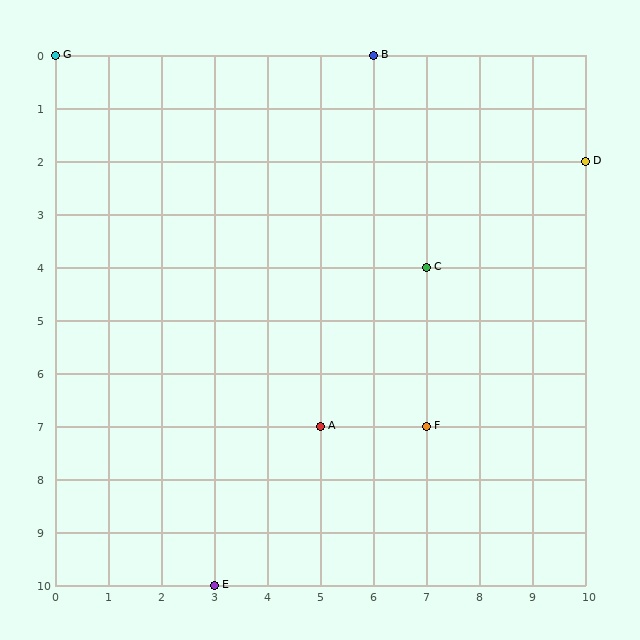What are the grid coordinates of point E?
Point E is at grid coordinates (3, 10).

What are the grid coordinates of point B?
Point B is at grid coordinates (6, 0).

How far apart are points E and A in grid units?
Points E and A are 2 columns and 3 rows apart (about 3.6 grid units diagonally).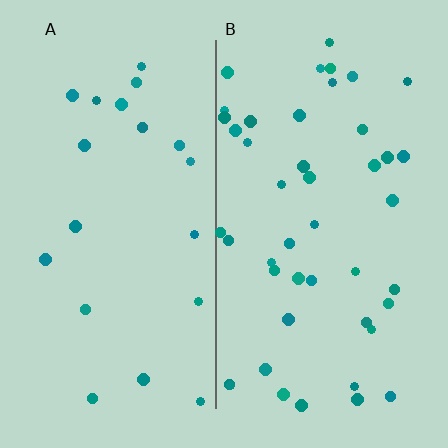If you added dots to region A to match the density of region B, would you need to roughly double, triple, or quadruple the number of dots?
Approximately double.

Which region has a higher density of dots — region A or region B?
B (the right).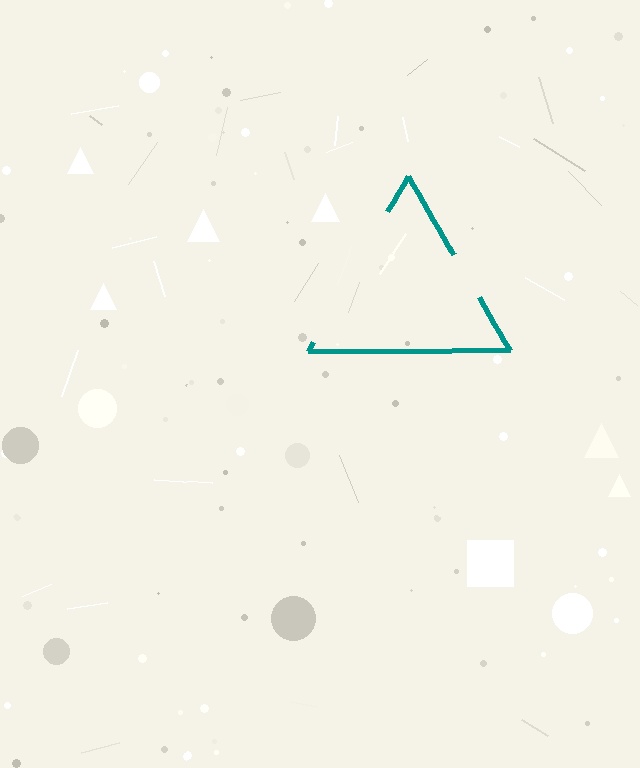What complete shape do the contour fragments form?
The contour fragments form a triangle.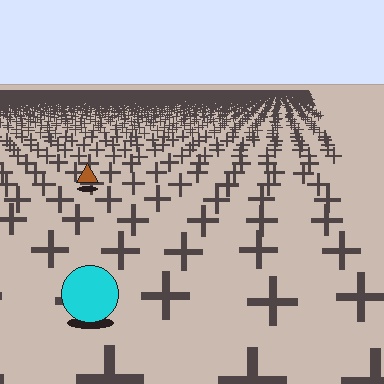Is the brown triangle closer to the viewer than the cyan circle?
No. The cyan circle is closer — you can tell from the texture gradient: the ground texture is coarser near it.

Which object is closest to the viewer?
The cyan circle is closest. The texture marks near it are larger and more spread out.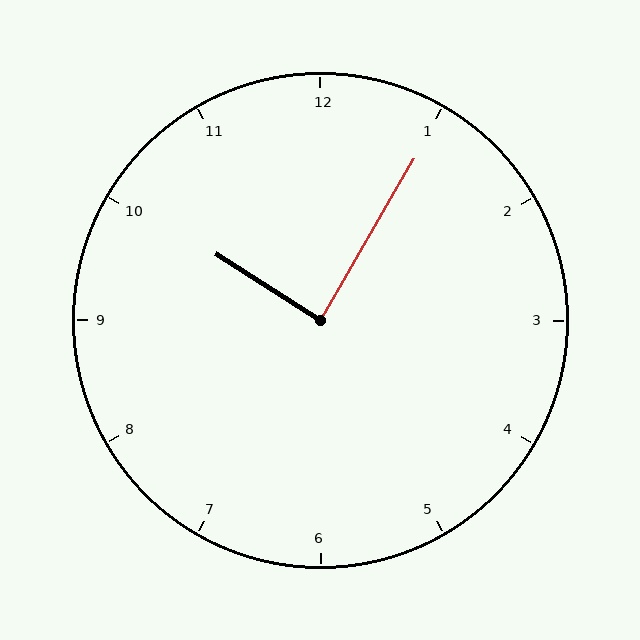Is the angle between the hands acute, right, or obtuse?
It is right.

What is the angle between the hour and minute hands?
Approximately 88 degrees.